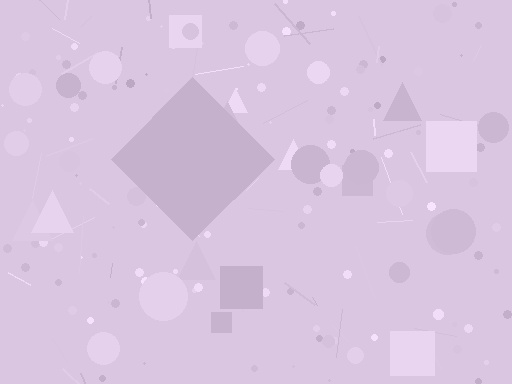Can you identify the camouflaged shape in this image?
The camouflaged shape is a diamond.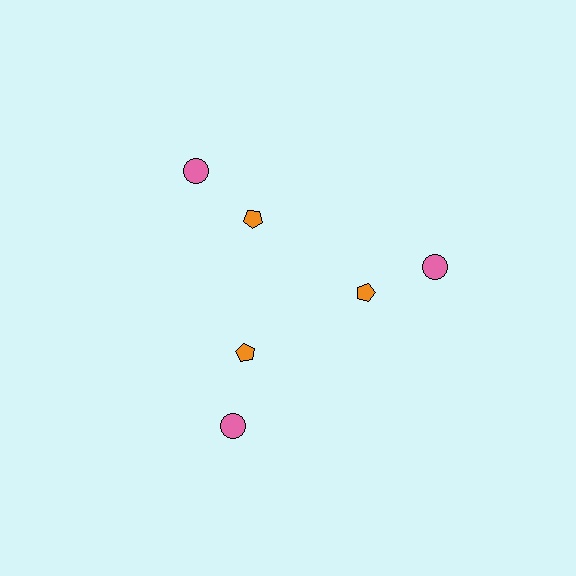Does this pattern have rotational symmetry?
Yes, this pattern has 3-fold rotational symmetry. It looks the same after rotating 120 degrees around the center.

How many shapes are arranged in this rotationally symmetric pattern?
There are 6 shapes, arranged in 3 groups of 2.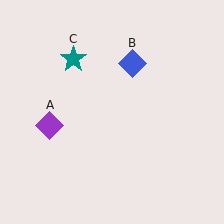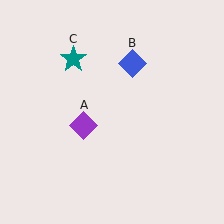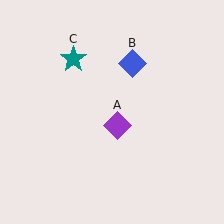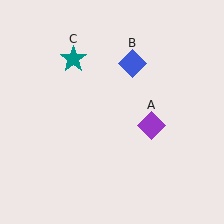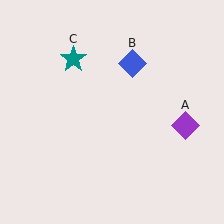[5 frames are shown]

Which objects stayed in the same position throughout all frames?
Blue diamond (object B) and teal star (object C) remained stationary.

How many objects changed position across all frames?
1 object changed position: purple diamond (object A).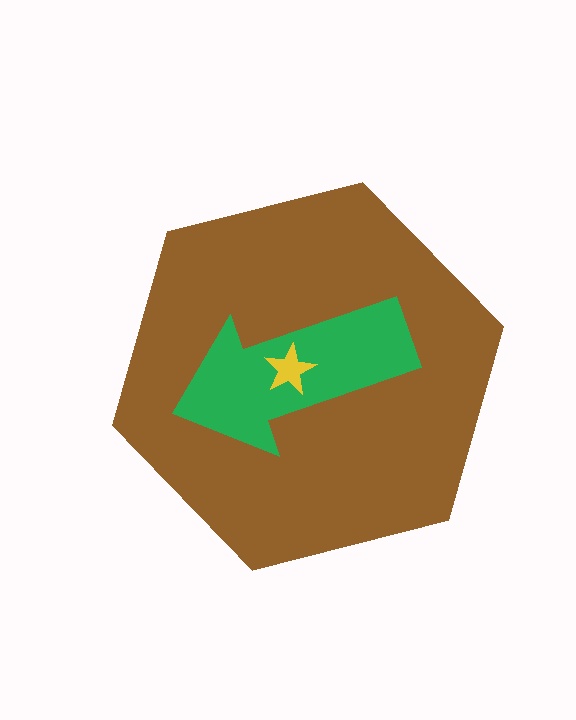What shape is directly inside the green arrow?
The yellow star.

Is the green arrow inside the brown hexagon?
Yes.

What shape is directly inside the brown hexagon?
The green arrow.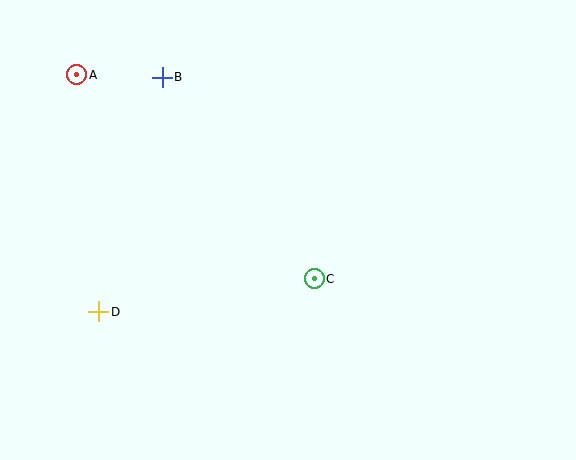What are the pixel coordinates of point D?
Point D is at (99, 312).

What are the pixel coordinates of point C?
Point C is at (314, 279).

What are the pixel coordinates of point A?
Point A is at (77, 75).